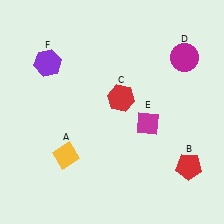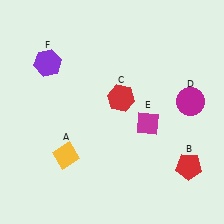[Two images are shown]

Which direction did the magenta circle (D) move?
The magenta circle (D) moved down.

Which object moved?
The magenta circle (D) moved down.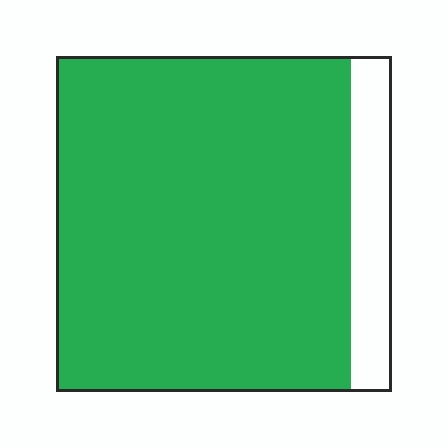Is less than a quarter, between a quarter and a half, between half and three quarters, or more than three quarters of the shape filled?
More than three quarters.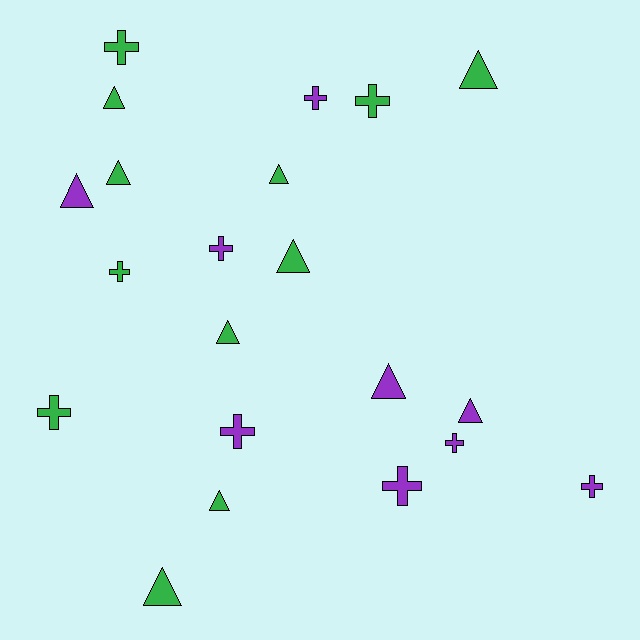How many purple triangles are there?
There are 3 purple triangles.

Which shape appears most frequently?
Triangle, with 11 objects.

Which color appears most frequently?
Green, with 12 objects.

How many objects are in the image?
There are 21 objects.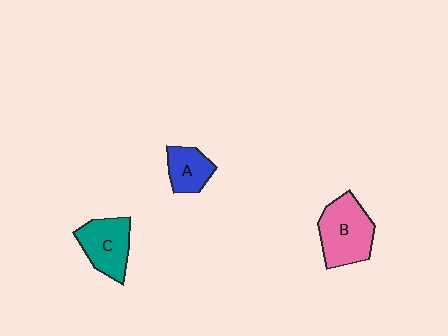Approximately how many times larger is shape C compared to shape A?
Approximately 1.4 times.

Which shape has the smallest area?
Shape A (blue).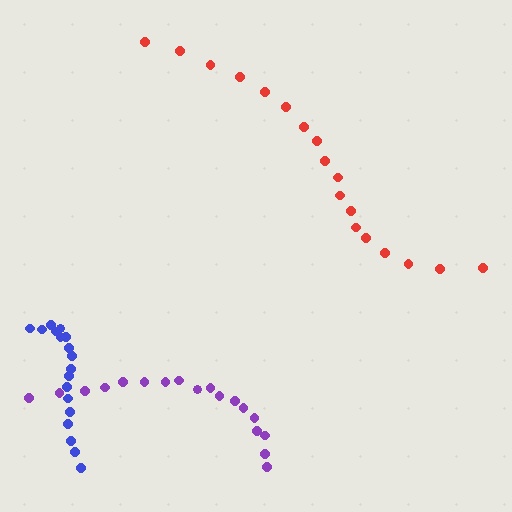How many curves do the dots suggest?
There are 3 distinct paths.